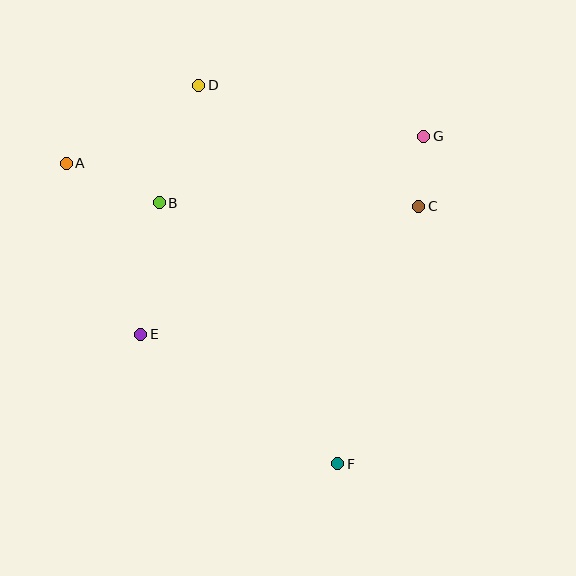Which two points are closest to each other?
Points C and G are closest to each other.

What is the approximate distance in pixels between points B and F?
The distance between B and F is approximately 316 pixels.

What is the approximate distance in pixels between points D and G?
The distance between D and G is approximately 231 pixels.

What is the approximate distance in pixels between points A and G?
The distance between A and G is approximately 358 pixels.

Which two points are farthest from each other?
Points A and F are farthest from each other.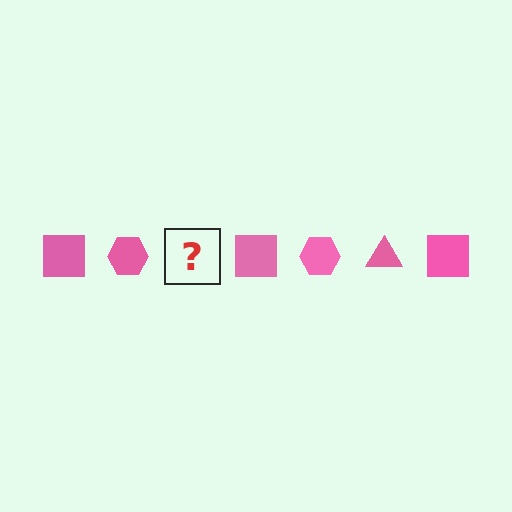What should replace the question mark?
The question mark should be replaced with a pink triangle.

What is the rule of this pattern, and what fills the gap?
The rule is that the pattern cycles through square, hexagon, triangle shapes in pink. The gap should be filled with a pink triangle.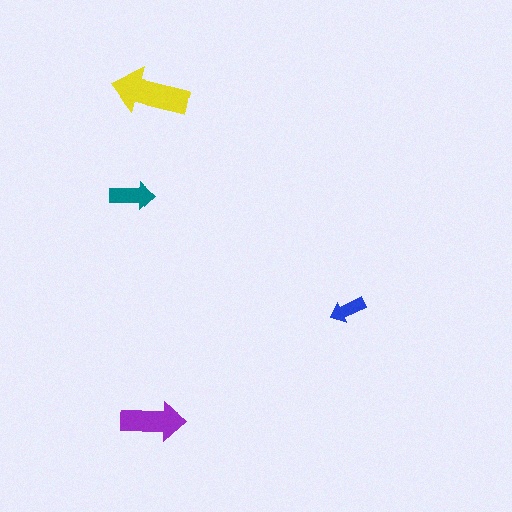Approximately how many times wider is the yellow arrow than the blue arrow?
About 2 times wider.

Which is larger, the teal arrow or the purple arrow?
The purple one.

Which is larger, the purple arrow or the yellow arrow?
The yellow one.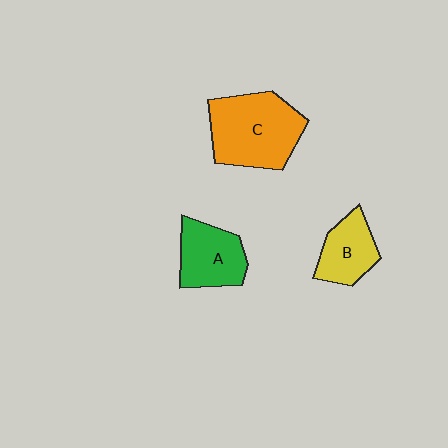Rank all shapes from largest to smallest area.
From largest to smallest: C (orange), A (green), B (yellow).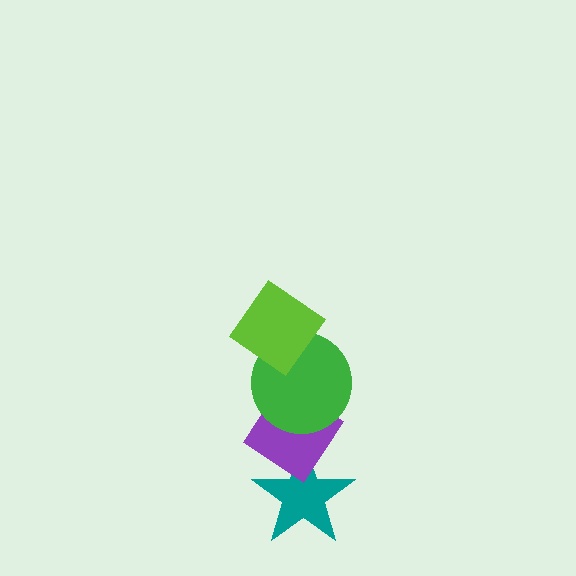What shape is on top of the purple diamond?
The green circle is on top of the purple diamond.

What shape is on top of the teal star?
The purple diamond is on top of the teal star.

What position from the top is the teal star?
The teal star is 4th from the top.